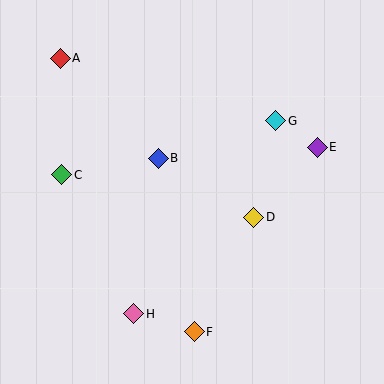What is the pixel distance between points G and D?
The distance between G and D is 99 pixels.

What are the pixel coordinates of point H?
Point H is at (134, 314).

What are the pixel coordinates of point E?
Point E is at (317, 147).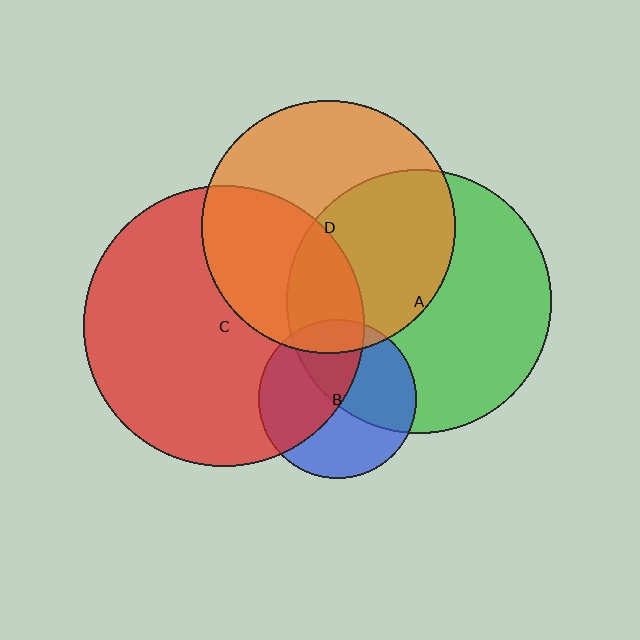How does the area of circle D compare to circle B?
Approximately 2.5 times.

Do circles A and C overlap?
Yes.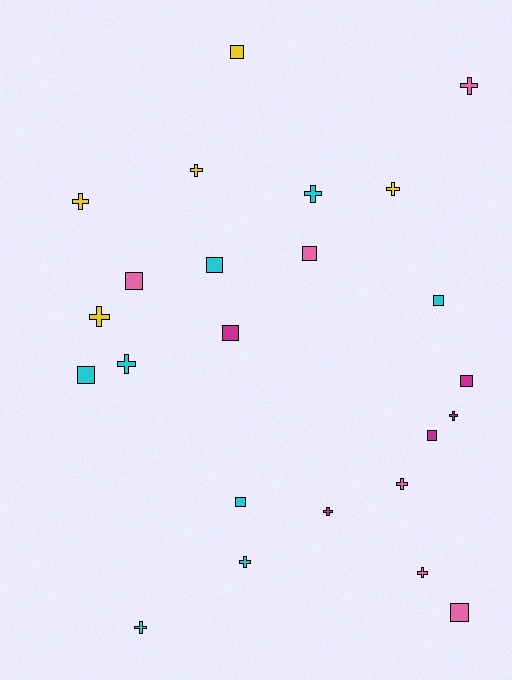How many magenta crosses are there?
There are 2 magenta crosses.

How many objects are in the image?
There are 24 objects.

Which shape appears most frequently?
Cross, with 13 objects.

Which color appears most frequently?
Cyan, with 8 objects.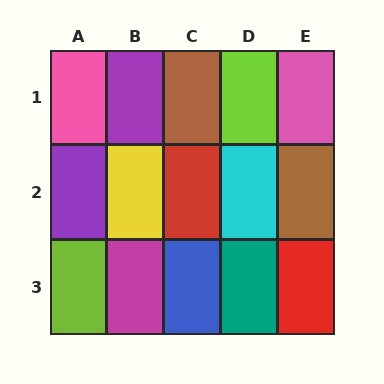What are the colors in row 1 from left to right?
Pink, purple, brown, lime, pink.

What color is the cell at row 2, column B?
Yellow.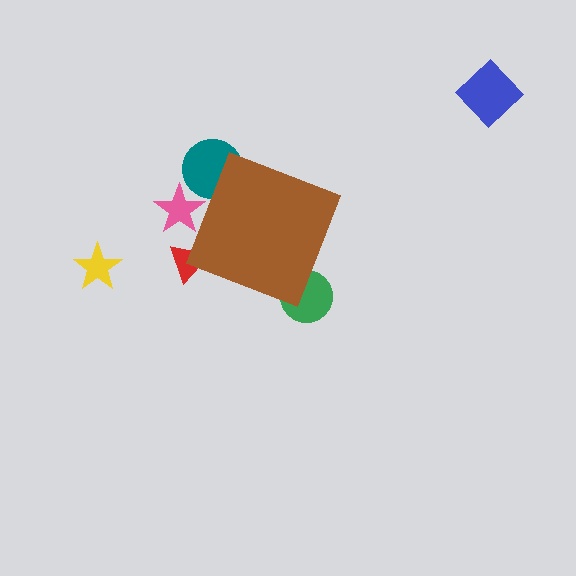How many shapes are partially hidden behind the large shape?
4 shapes are partially hidden.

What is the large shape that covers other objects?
A brown diamond.